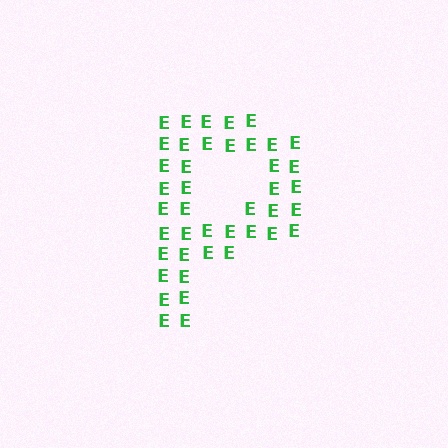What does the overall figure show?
The overall figure shows the letter P.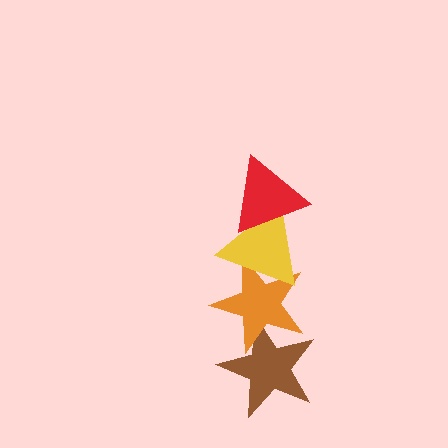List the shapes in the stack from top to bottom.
From top to bottom: the red triangle, the yellow triangle, the orange star, the brown star.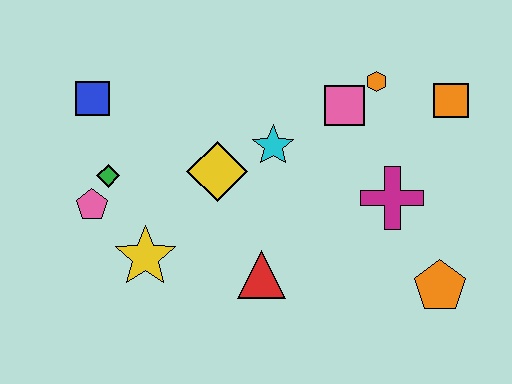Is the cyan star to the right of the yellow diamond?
Yes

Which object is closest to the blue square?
The green diamond is closest to the blue square.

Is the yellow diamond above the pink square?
No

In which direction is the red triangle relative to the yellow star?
The red triangle is to the right of the yellow star.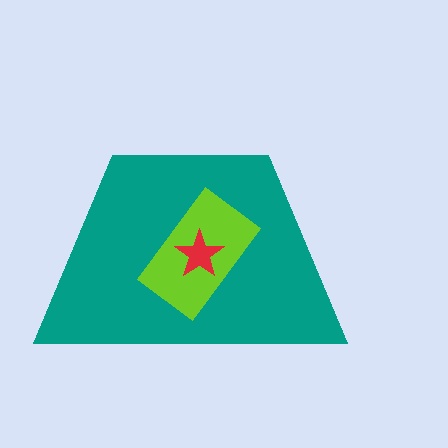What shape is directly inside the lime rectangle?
The red star.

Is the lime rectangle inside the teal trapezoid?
Yes.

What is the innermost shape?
The red star.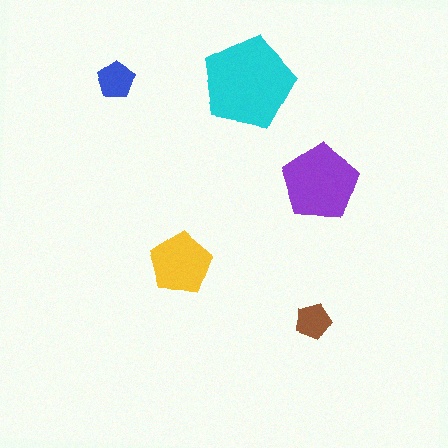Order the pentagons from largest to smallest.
the cyan one, the purple one, the yellow one, the blue one, the brown one.